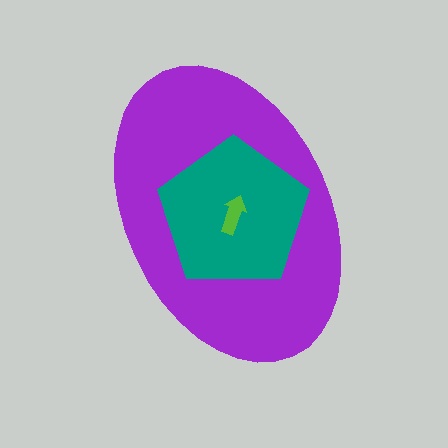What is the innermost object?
The lime arrow.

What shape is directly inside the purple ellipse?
The teal pentagon.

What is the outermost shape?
The purple ellipse.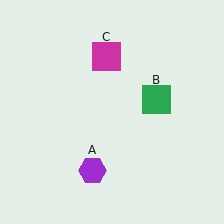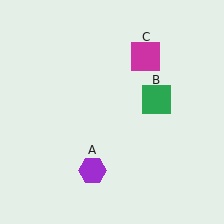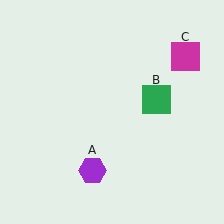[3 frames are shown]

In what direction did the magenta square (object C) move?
The magenta square (object C) moved right.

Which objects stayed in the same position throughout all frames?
Purple hexagon (object A) and green square (object B) remained stationary.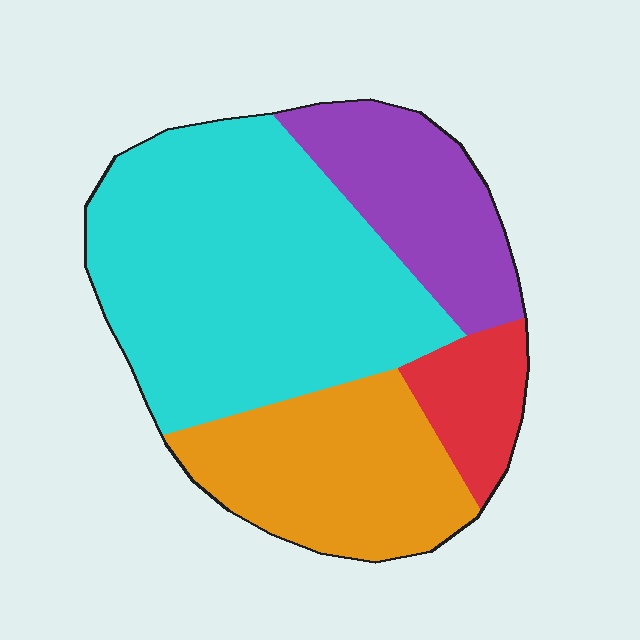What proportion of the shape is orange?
Orange covers about 25% of the shape.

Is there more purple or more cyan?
Cyan.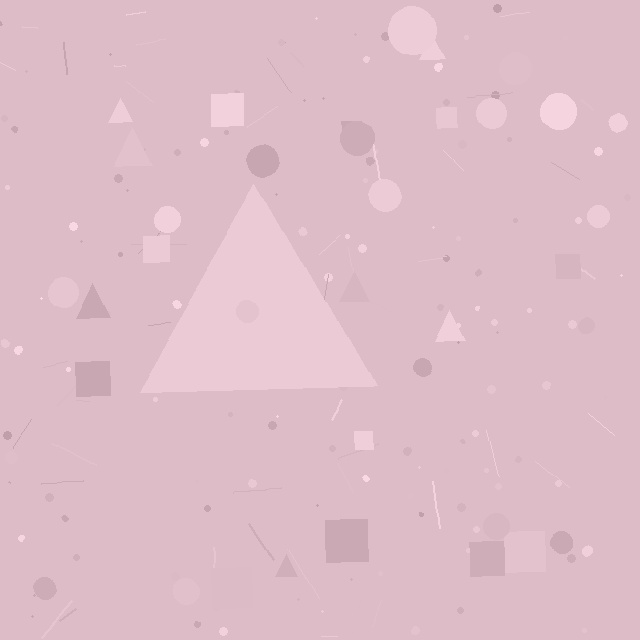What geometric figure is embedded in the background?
A triangle is embedded in the background.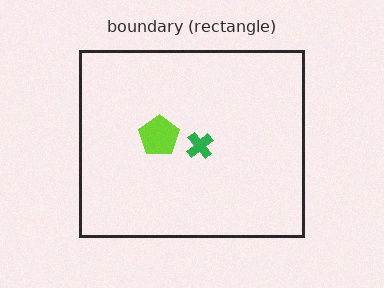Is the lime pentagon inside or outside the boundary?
Inside.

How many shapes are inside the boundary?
2 inside, 0 outside.